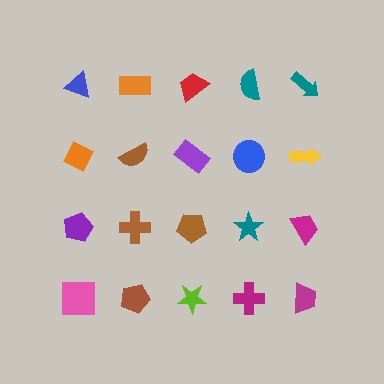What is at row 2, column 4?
A blue circle.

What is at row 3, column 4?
A teal star.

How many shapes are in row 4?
5 shapes.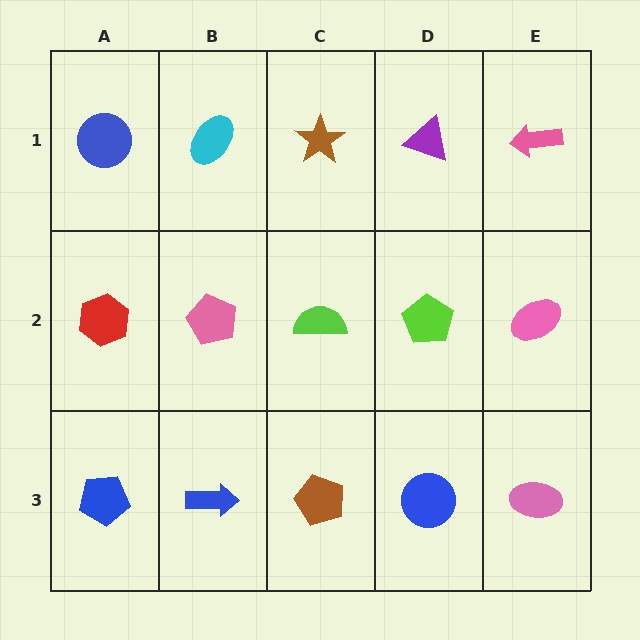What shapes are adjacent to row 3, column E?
A pink ellipse (row 2, column E), a blue circle (row 3, column D).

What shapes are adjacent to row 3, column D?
A lime pentagon (row 2, column D), a brown pentagon (row 3, column C), a pink ellipse (row 3, column E).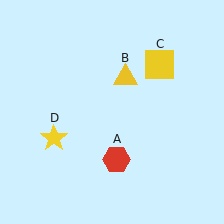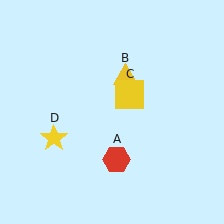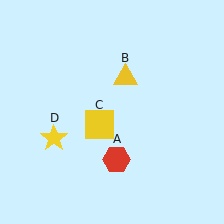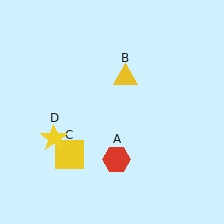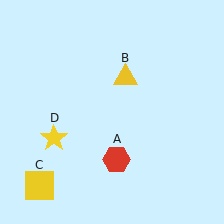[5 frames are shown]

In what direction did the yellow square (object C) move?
The yellow square (object C) moved down and to the left.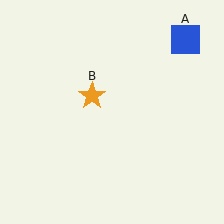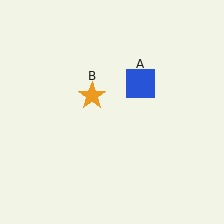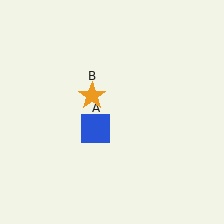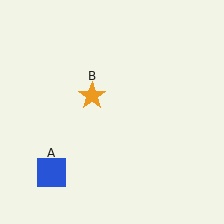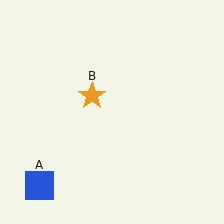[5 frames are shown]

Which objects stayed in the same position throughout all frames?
Orange star (object B) remained stationary.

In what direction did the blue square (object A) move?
The blue square (object A) moved down and to the left.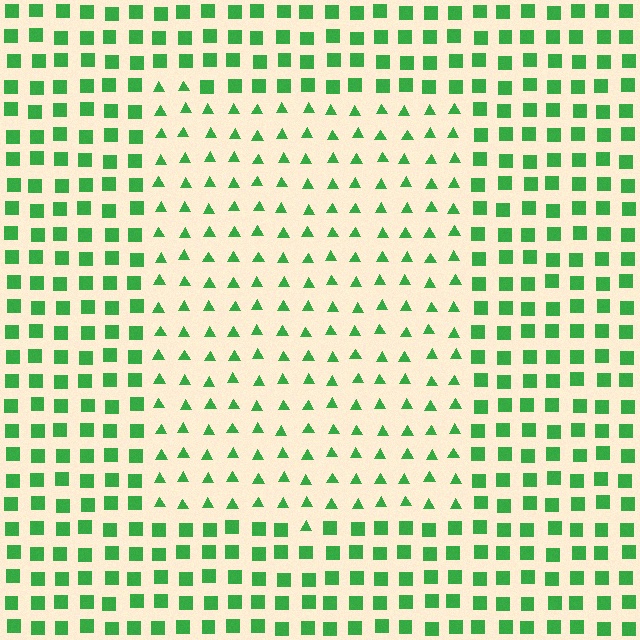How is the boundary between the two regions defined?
The boundary is defined by a change in element shape: triangles inside vs. squares outside. All elements share the same color and spacing.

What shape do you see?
I see a rectangle.